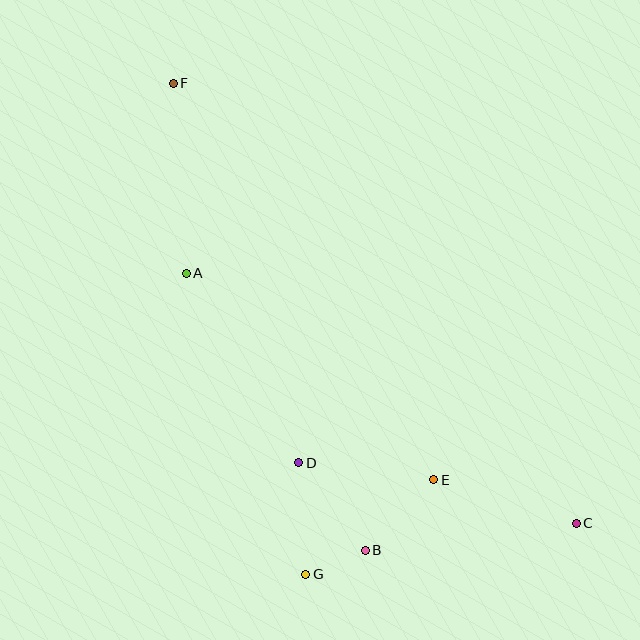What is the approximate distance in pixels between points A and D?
The distance between A and D is approximately 220 pixels.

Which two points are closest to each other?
Points B and G are closest to each other.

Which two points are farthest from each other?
Points C and F are farthest from each other.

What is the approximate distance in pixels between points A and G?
The distance between A and G is approximately 324 pixels.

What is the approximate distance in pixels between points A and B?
The distance between A and B is approximately 330 pixels.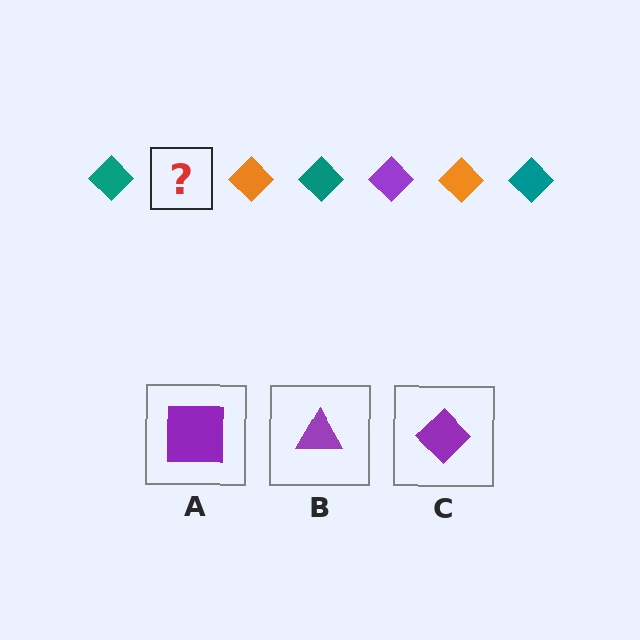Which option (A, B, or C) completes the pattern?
C.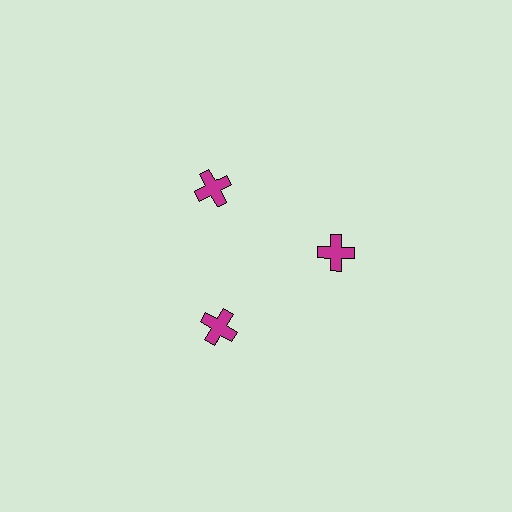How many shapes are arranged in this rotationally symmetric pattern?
There are 3 shapes, arranged in 3 groups of 1.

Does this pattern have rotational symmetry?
Yes, this pattern has 3-fold rotational symmetry. It looks the same after rotating 120 degrees around the center.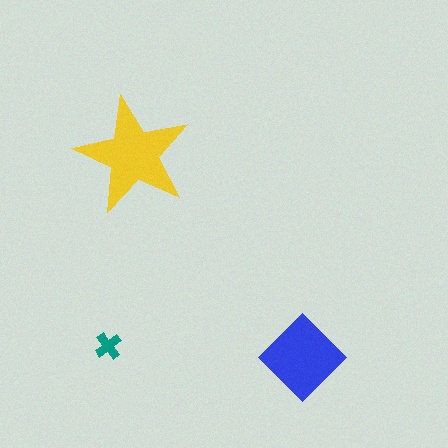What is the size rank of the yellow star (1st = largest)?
1st.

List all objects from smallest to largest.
The teal cross, the blue diamond, the yellow star.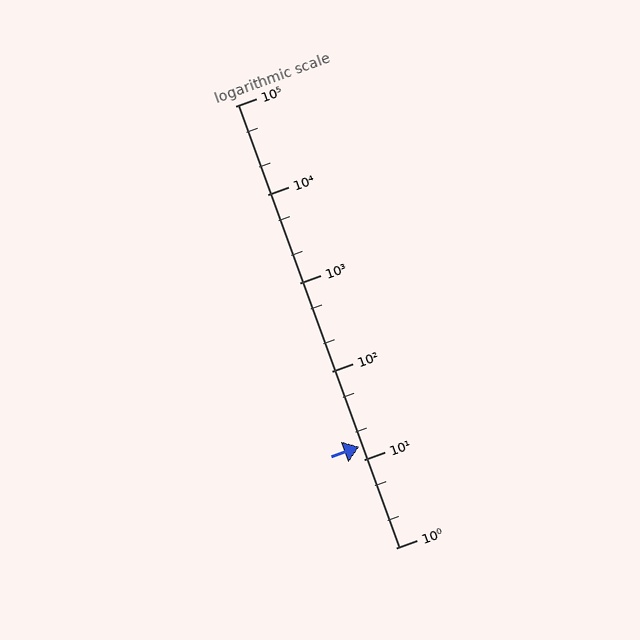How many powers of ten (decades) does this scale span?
The scale spans 5 decades, from 1 to 100000.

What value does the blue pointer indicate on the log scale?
The pointer indicates approximately 14.